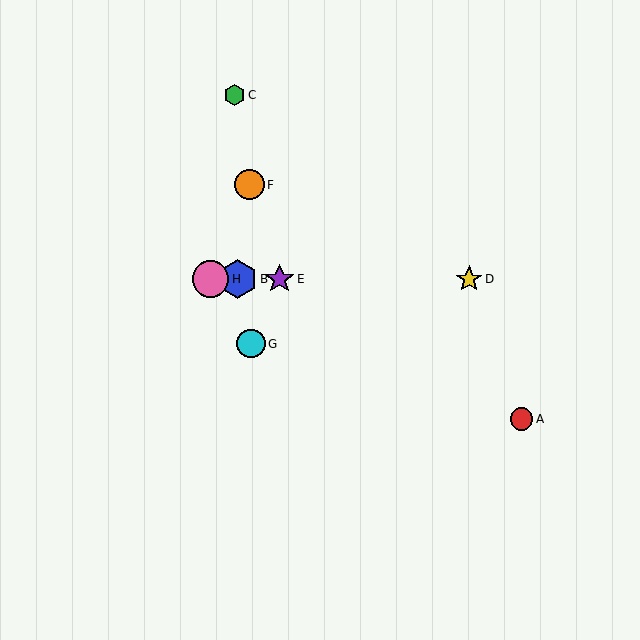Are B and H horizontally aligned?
Yes, both are at y≈279.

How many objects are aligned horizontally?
4 objects (B, D, E, H) are aligned horizontally.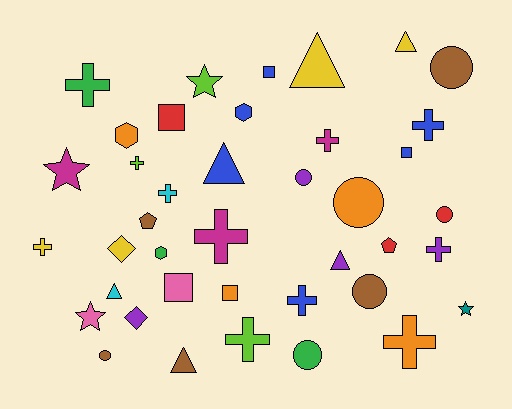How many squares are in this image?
There are 5 squares.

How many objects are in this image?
There are 40 objects.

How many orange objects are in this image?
There are 4 orange objects.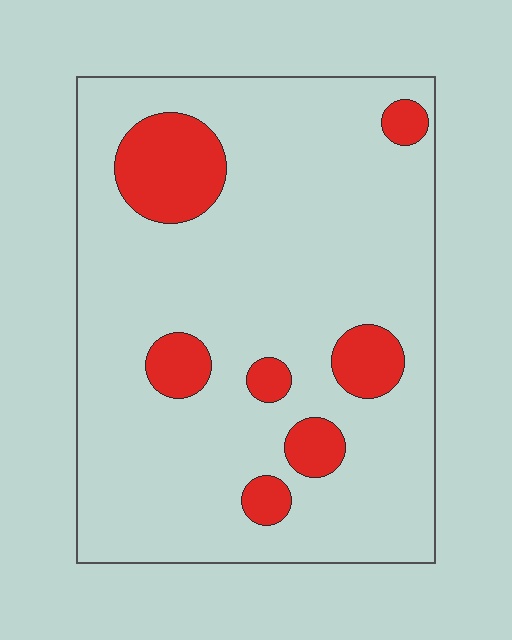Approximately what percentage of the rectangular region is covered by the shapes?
Approximately 15%.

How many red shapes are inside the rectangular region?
7.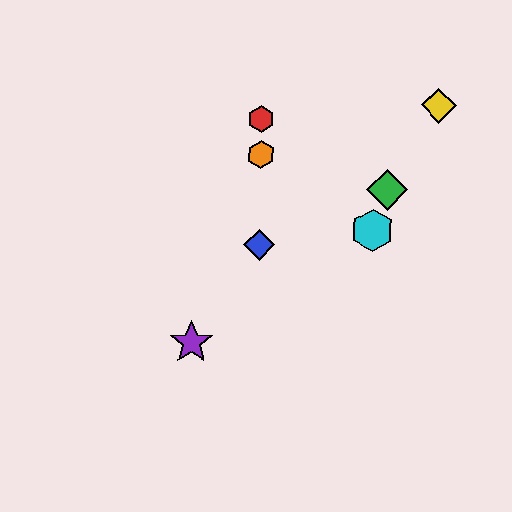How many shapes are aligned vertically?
3 shapes (the red hexagon, the blue diamond, the orange hexagon) are aligned vertically.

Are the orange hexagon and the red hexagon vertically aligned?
Yes, both are at x≈261.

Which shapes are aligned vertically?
The red hexagon, the blue diamond, the orange hexagon are aligned vertically.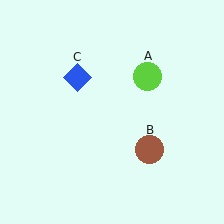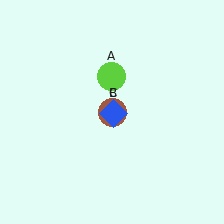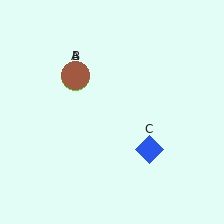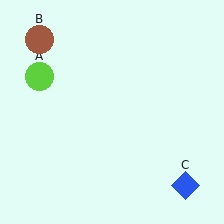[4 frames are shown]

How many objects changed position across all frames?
3 objects changed position: lime circle (object A), brown circle (object B), blue diamond (object C).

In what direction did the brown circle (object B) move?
The brown circle (object B) moved up and to the left.